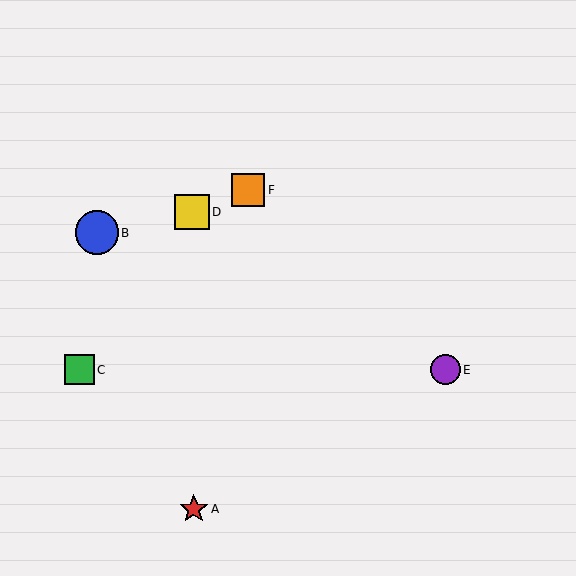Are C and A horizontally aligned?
No, C is at y≈370 and A is at y≈509.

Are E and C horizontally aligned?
Yes, both are at y≈370.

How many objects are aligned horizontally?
2 objects (C, E) are aligned horizontally.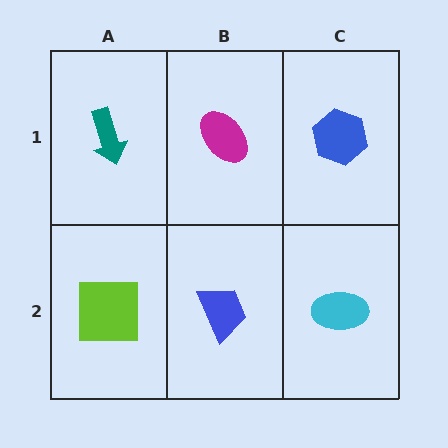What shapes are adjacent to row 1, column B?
A blue trapezoid (row 2, column B), a teal arrow (row 1, column A), a blue hexagon (row 1, column C).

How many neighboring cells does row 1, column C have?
2.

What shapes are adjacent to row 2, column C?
A blue hexagon (row 1, column C), a blue trapezoid (row 2, column B).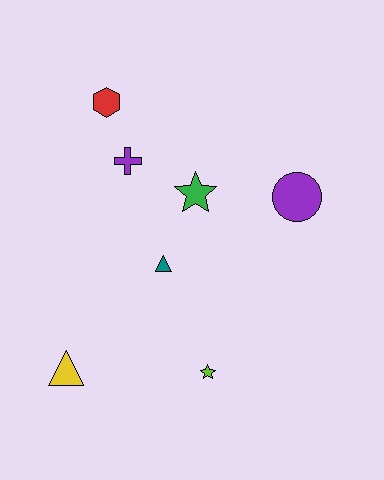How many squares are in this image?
There are no squares.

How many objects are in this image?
There are 7 objects.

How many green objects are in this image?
There is 1 green object.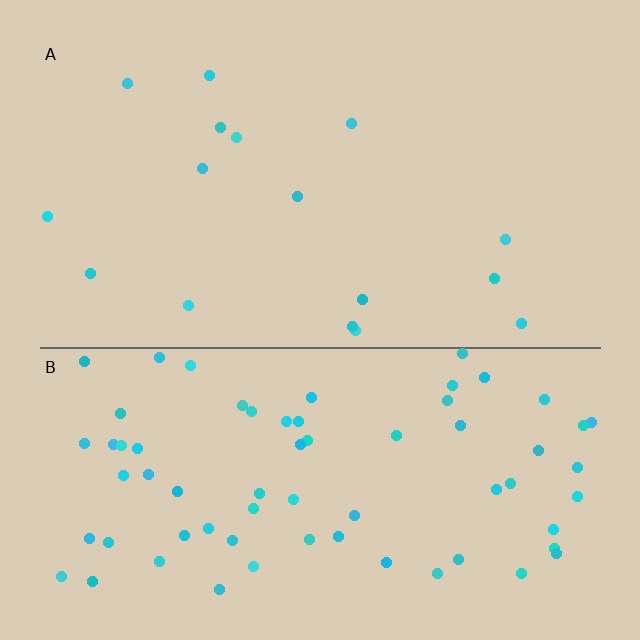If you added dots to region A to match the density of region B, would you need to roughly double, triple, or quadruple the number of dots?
Approximately quadruple.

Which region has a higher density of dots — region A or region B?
B (the bottom).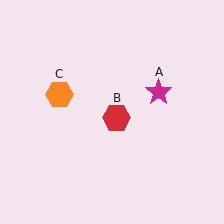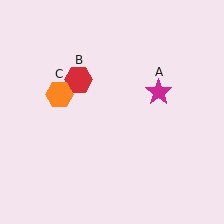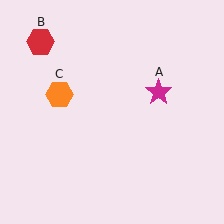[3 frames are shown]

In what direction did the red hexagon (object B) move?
The red hexagon (object B) moved up and to the left.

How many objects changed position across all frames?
1 object changed position: red hexagon (object B).